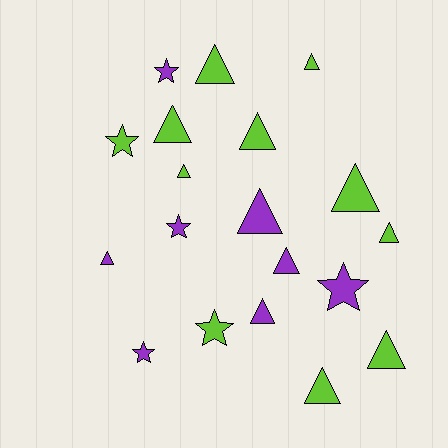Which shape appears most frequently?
Triangle, with 13 objects.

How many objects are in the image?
There are 19 objects.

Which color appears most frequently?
Lime, with 11 objects.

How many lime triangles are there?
There are 9 lime triangles.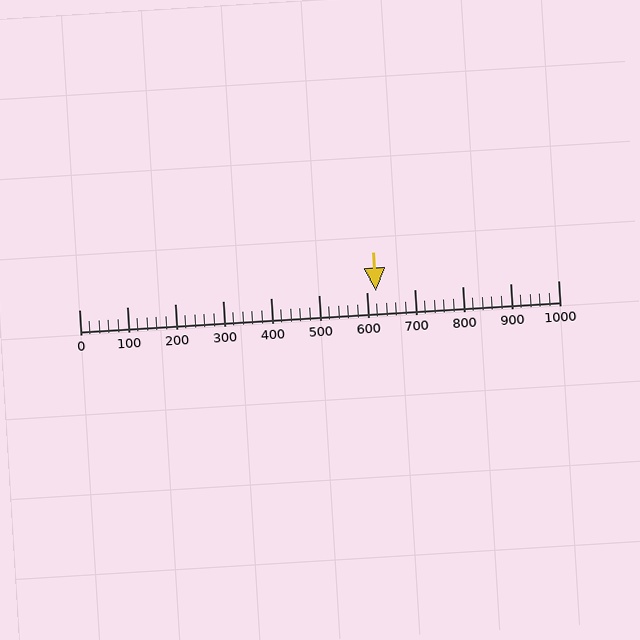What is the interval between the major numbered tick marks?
The major tick marks are spaced 100 units apart.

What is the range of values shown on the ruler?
The ruler shows values from 0 to 1000.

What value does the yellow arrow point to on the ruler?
The yellow arrow points to approximately 620.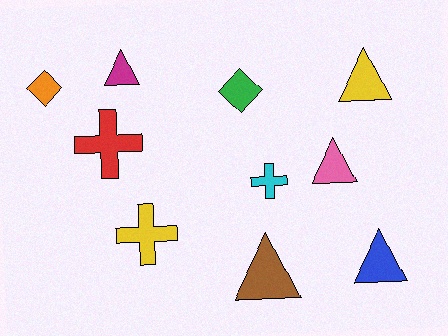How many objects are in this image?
There are 10 objects.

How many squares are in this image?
There are no squares.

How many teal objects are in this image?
There are no teal objects.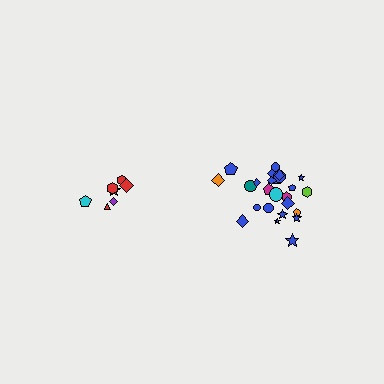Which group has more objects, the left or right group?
The right group.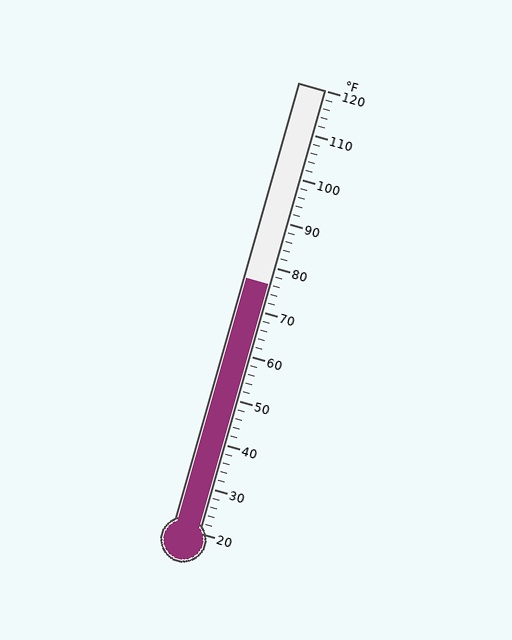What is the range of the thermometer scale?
The thermometer scale ranges from 20°F to 120°F.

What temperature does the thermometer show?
The thermometer shows approximately 76°F.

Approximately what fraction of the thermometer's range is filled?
The thermometer is filled to approximately 55% of its range.